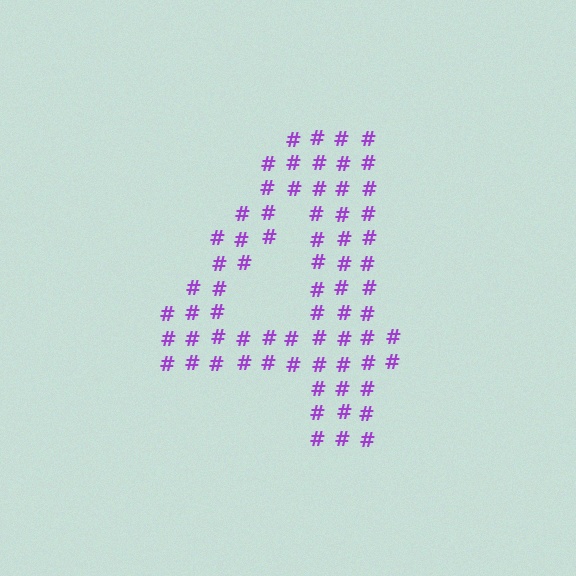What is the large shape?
The large shape is the digit 4.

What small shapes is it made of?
It is made of small hash symbols.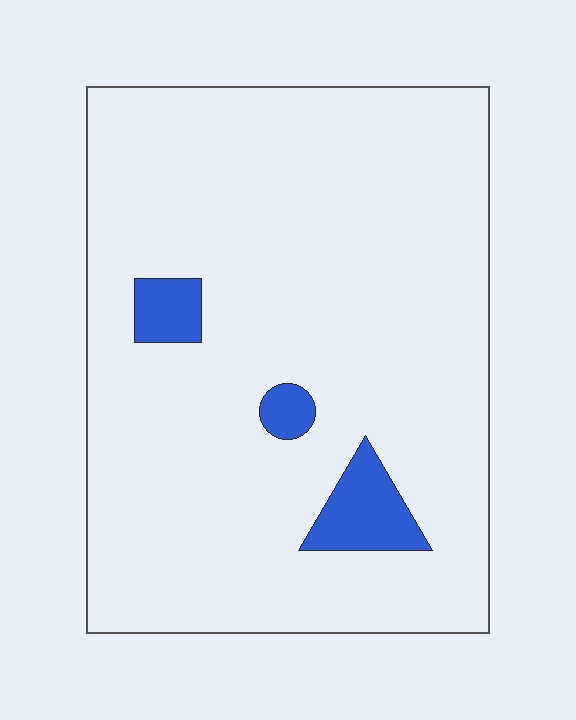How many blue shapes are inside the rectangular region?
3.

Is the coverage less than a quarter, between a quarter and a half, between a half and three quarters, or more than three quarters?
Less than a quarter.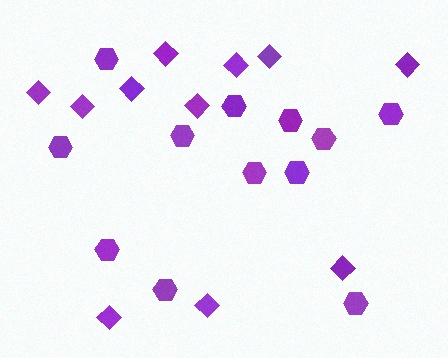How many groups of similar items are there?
There are 2 groups: one group of hexagons (12) and one group of diamonds (11).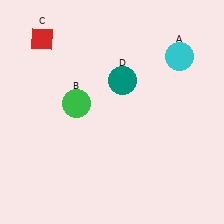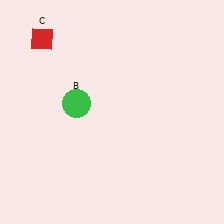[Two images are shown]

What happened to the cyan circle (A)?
The cyan circle (A) was removed in Image 2. It was in the top-right area of Image 1.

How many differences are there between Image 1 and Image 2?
There are 2 differences between the two images.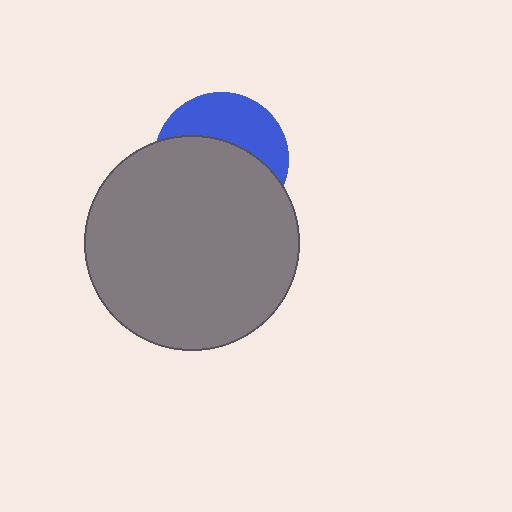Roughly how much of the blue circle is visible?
A small part of it is visible (roughly 39%).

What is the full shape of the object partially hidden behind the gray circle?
The partially hidden object is a blue circle.